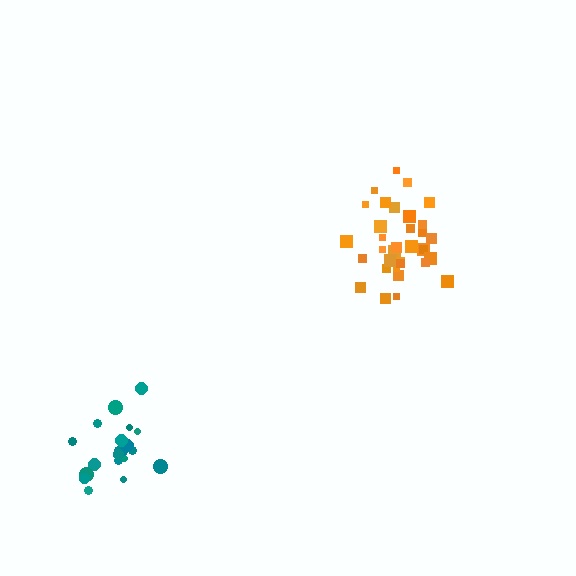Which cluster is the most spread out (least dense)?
Teal.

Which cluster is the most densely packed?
Orange.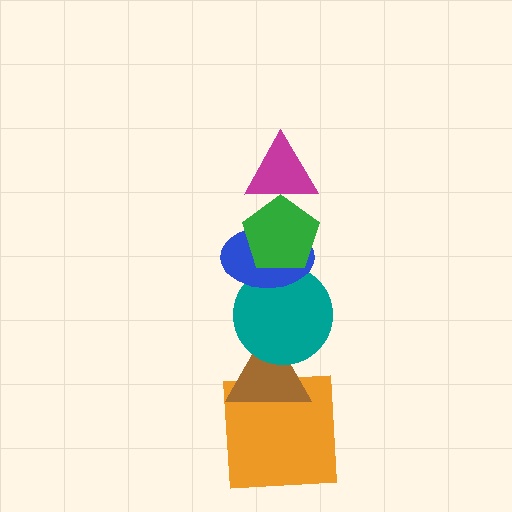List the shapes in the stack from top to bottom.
From top to bottom: the magenta triangle, the green pentagon, the blue ellipse, the teal circle, the brown triangle, the orange square.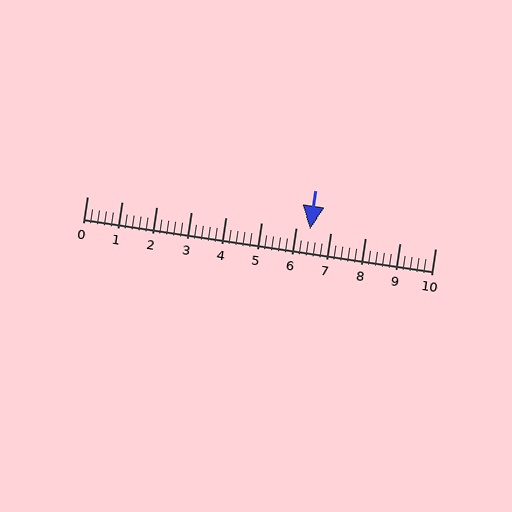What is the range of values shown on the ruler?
The ruler shows values from 0 to 10.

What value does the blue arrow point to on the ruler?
The blue arrow points to approximately 6.4.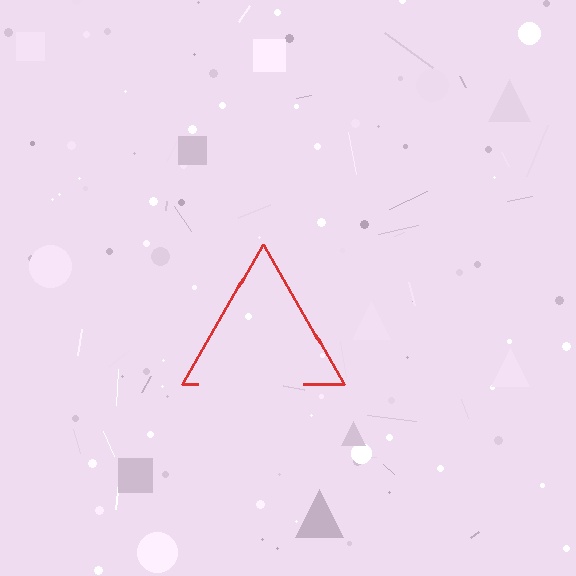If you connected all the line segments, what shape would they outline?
They would outline a triangle.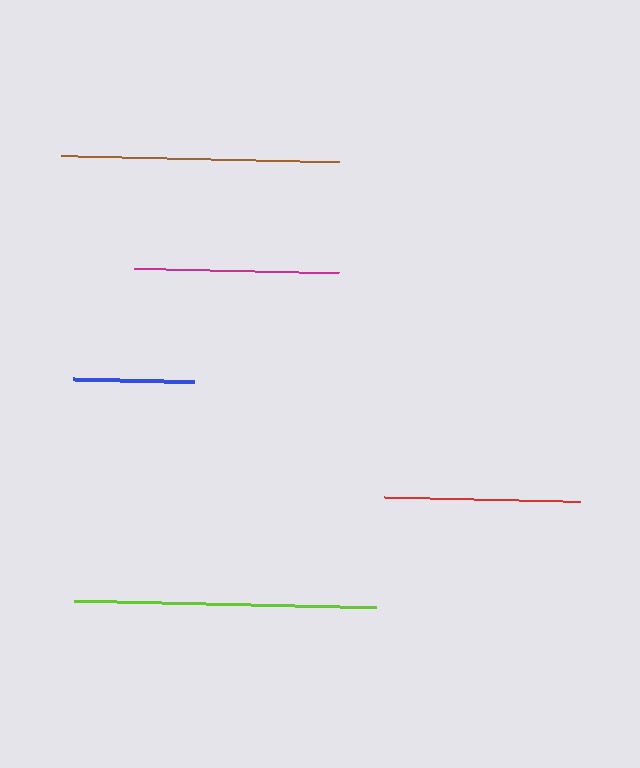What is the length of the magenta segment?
The magenta segment is approximately 206 pixels long.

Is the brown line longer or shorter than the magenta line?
The brown line is longer than the magenta line.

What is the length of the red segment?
The red segment is approximately 197 pixels long.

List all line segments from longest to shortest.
From longest to shortest: lime, brown, magenta, red, blue.